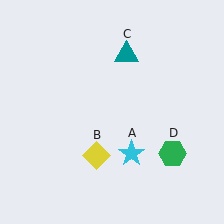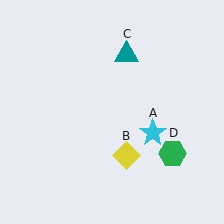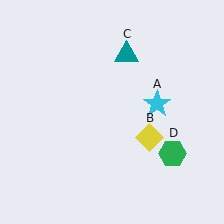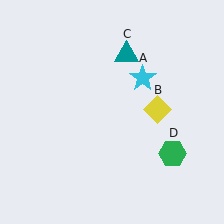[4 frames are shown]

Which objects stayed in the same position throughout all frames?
Teal triangle (object C) and green hexagon (object D) remained stationary.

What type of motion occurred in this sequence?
The cyan star (object A), yellow diamond (object B) rotated counterclockwise around the center of the scene.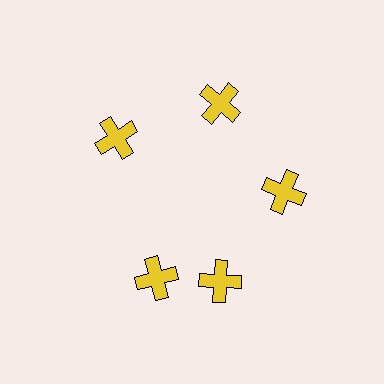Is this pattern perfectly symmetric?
No. The 5 yellow crosses are arranged in a ring, but one element near the 8 o'clock position is rotated out of alignment along the ring, breaking the 5-fold rotational symmetry.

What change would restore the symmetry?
The symmetry would be restored by rotating it back into even spacing with its neighbors so that all 5 crosses sit at equal angles and equal distance from the center.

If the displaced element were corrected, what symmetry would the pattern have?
It would have 5-fold rotational symmetry — the pattern would map onto itself every 72 degrees.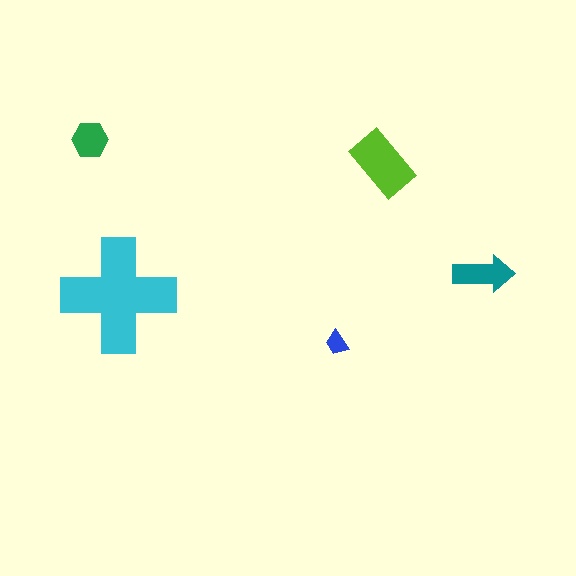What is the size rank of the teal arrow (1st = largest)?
3rd.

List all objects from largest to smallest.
The cyan cross, the lime rectangle, the teal arrow, the green hexagon, the blue trapezoid.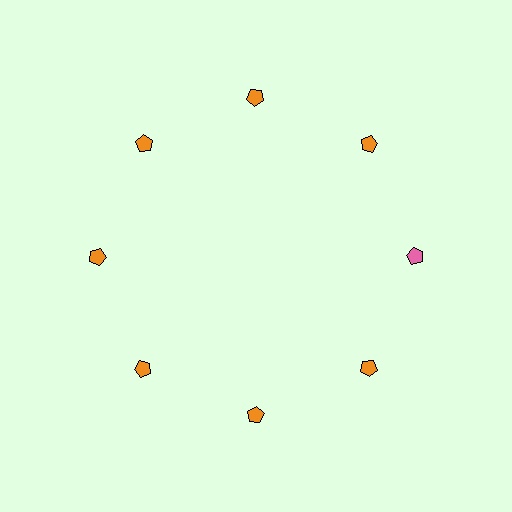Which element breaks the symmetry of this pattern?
The pink pentagon at roughly the 3 o'clock position breaks the symmetry. All other shapes are orange pentagons.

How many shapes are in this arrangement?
There are 8 shapes arranged in a ring pattern.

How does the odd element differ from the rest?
It has a different color: pink instead of orange.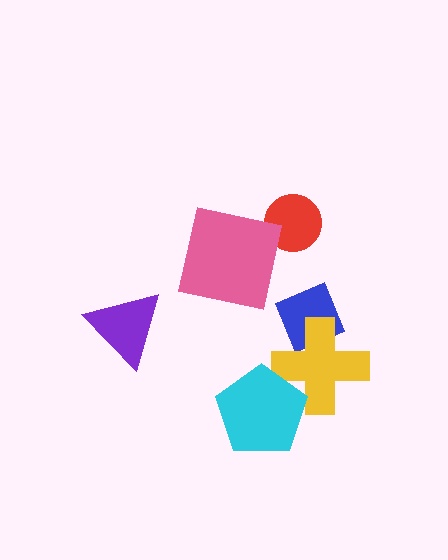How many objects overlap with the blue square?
1 object overlaps with the blue square.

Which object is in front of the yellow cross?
The cyan pentagon is in front of the yellow cross.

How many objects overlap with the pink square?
0 objects overlap with the pink square.